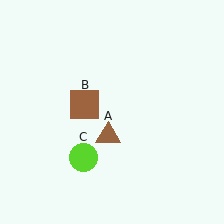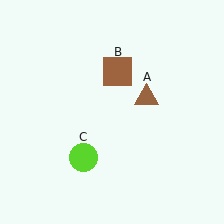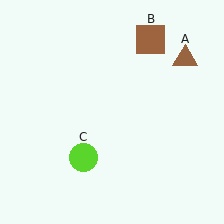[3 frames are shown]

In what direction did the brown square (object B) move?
The brown square (object B) moved up and to the right.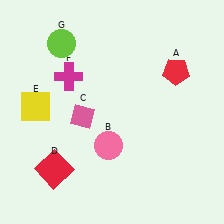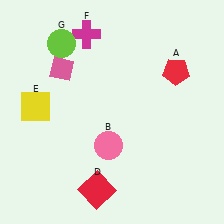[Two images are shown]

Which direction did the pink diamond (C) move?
The pink diamond (C) moved up.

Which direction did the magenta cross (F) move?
The magenta cross (F) moved up.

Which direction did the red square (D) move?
The red square (D) moved right.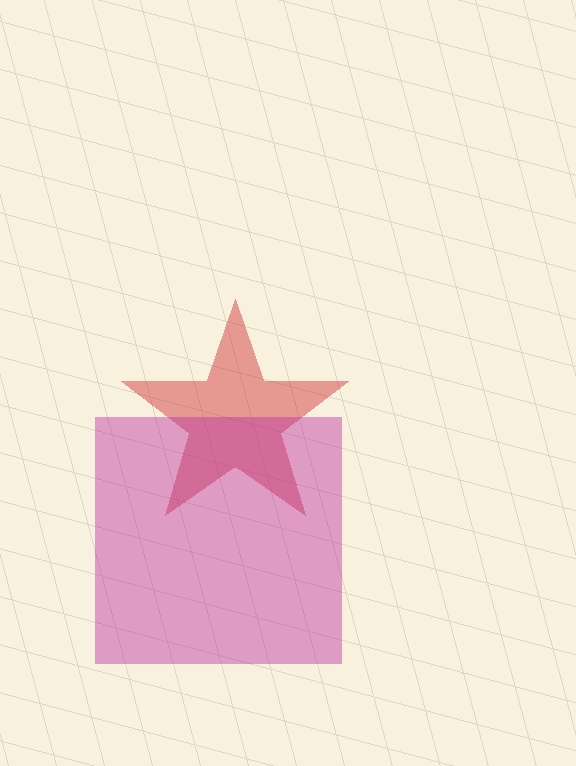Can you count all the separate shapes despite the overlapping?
Yes, there are 2 separate shapes.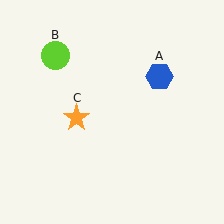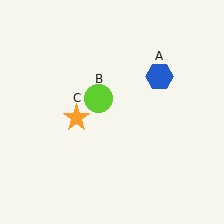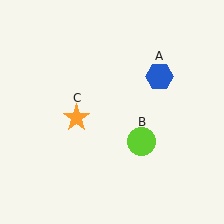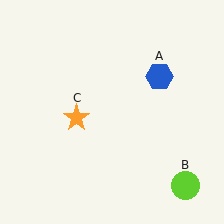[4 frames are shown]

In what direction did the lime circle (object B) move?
The lime circle (object B) moved down and to the right.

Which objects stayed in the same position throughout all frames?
Blue hexagon (object A) and orange star (object C) remained stationary.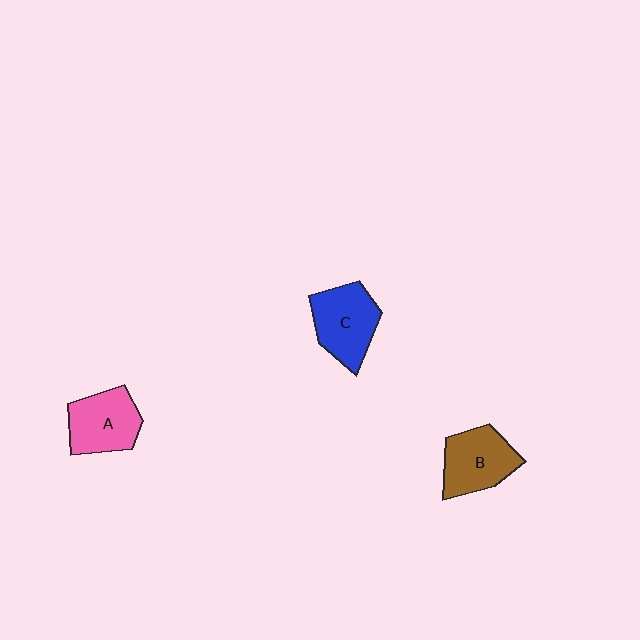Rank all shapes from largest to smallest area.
From largest to smallest: C (blue), B (brown), A (pink).